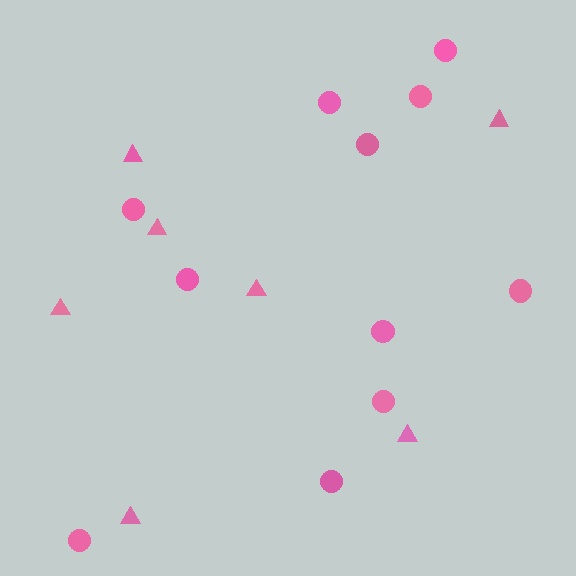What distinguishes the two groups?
There are 2 groups: one group of circles (11) and one group of triangles (7).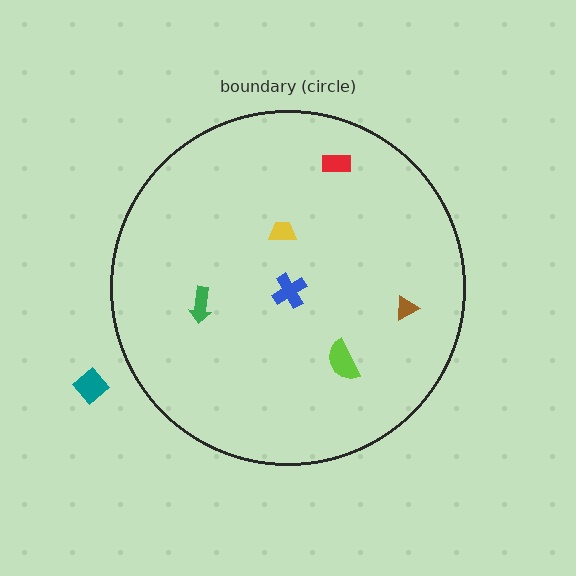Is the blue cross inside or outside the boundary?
Inside.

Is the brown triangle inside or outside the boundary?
Inside.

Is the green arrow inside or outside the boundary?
Inside.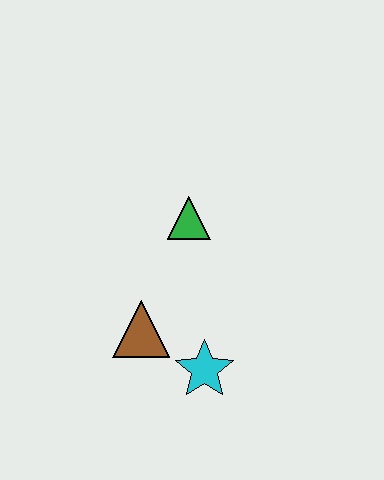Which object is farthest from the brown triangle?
The green triangle is farthest from the brown triangle.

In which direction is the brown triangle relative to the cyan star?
The brown triangle is to the left of the cyan star.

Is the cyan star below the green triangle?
Yes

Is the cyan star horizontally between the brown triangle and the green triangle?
No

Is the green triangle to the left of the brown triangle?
No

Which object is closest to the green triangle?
The brown triangle is closest to the green triangle.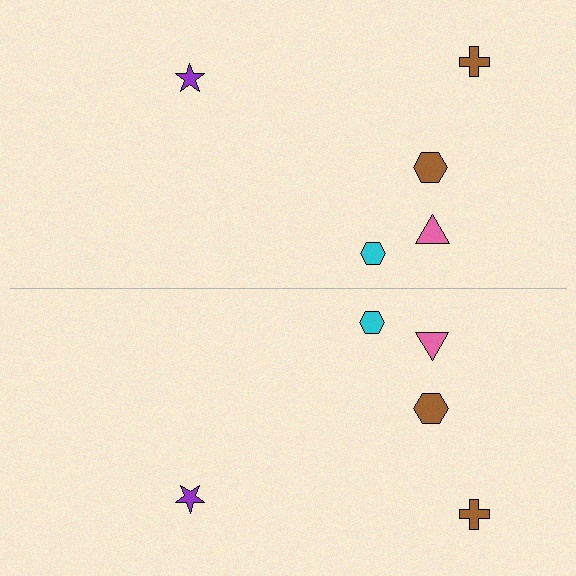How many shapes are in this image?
There are 10 shapes in this image.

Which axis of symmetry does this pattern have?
The pattern has a horizontal axis of symmetry running through the center of the image.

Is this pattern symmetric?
Yes, this pattern has bilateral (reflection) symmetry.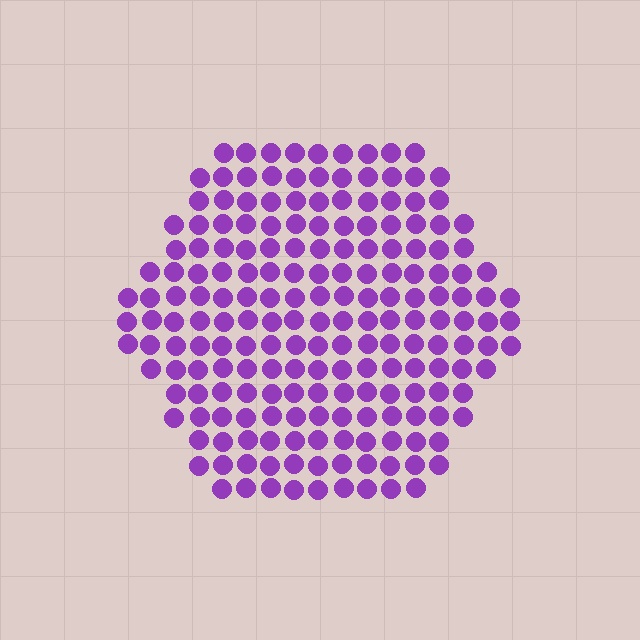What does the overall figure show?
The overall figure shows a hexagon.